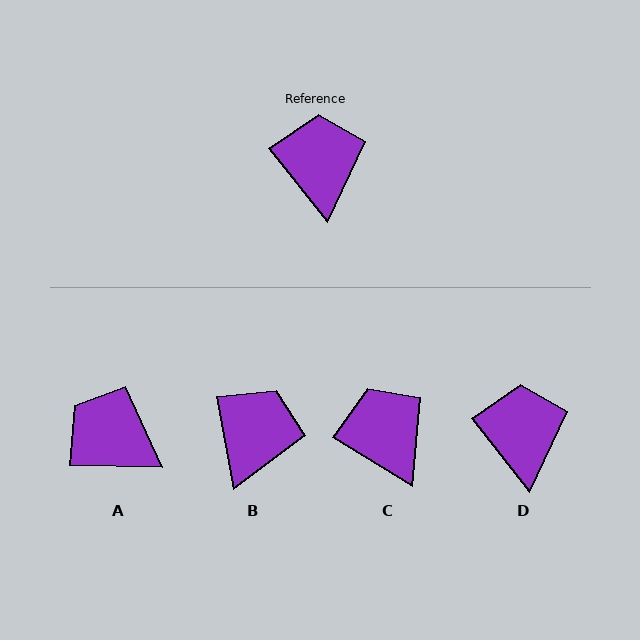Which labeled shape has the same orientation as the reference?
D.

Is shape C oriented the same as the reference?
No, it is off by about 20 degrees.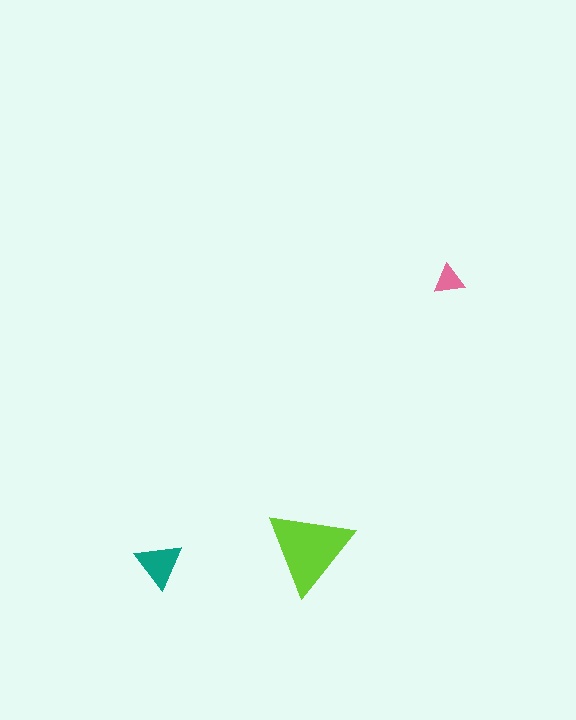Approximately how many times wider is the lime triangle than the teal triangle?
About 2 times wider.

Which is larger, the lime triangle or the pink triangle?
The lime one.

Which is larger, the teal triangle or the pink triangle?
The teal one.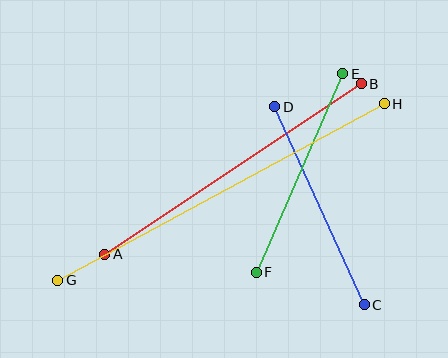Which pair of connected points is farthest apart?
Points G and H are farthest apart.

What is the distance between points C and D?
The distance is approximately 217 pixels.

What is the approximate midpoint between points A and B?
The midpoint is at approximately (233, 169) pixels.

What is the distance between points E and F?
The distance is approximately 216 pixels.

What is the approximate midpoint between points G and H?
The midpoint is at approximately (221, 192) pixels.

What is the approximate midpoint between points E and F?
The midpoint is at approximately (300, 173) pixels.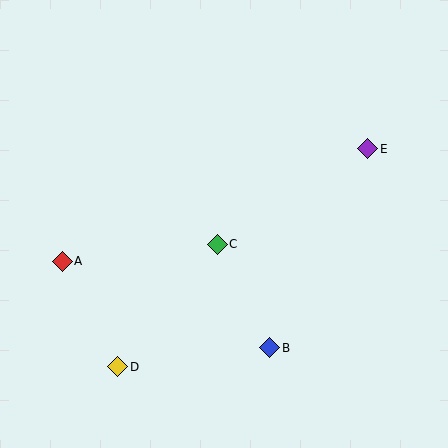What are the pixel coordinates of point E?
Point E is at (368, 149).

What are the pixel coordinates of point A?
Point A is at (62, 261).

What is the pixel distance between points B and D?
The distance between B and D is 153 pixels.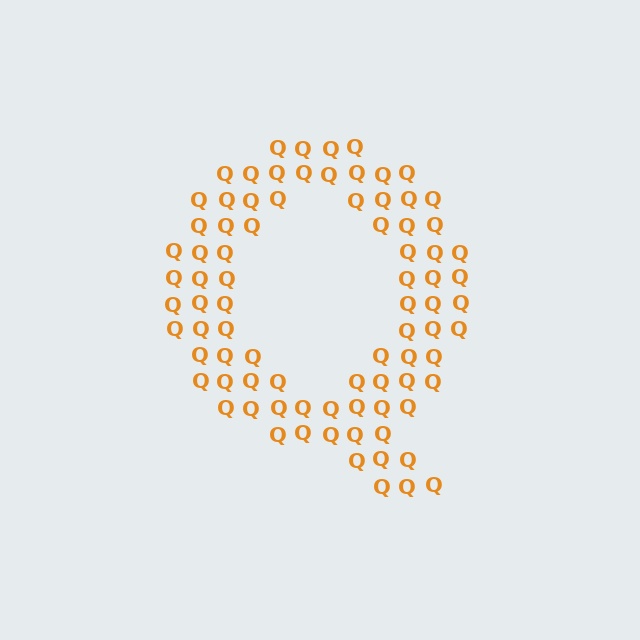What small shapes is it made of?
It is made of small letter Q's.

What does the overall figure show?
The overall figure shows the letter Q.